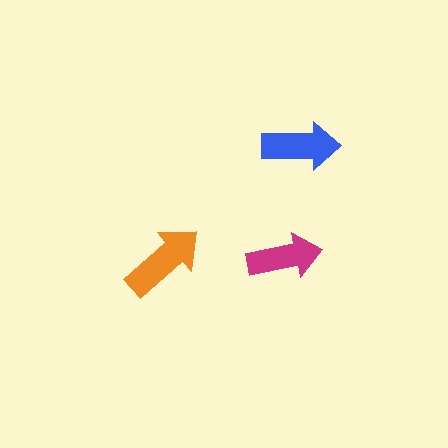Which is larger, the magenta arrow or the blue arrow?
The blue one.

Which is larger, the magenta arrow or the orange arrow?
The orange one.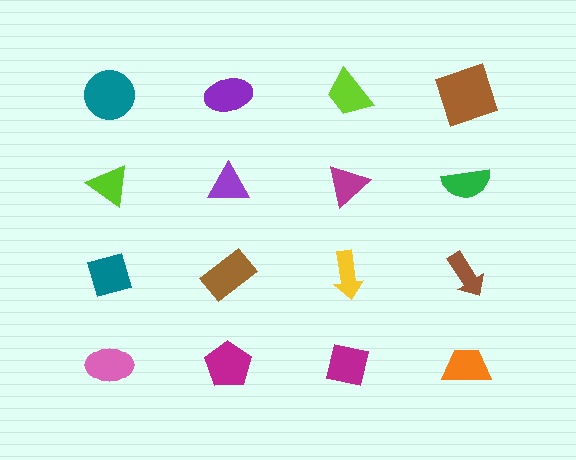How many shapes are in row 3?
4 shapes.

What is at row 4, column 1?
A pink ellipse.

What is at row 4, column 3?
A magenta square.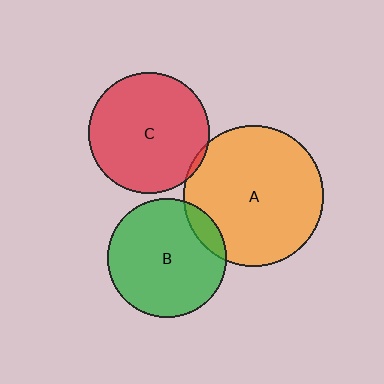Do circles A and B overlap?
Yes.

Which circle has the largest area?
Circle A (orange).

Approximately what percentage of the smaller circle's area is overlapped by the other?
Approximately 10%.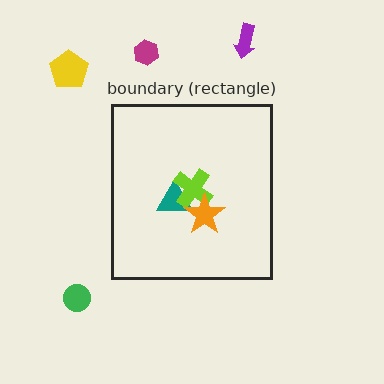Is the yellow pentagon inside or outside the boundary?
Outside.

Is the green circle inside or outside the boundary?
Outside.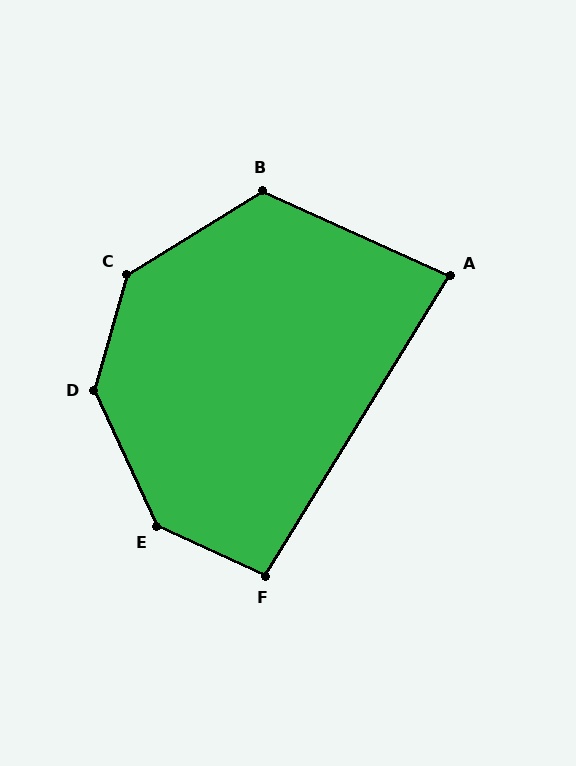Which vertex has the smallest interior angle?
A, at approximately 83 degrees.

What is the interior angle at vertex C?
Approximately 138 degrees (obtuse).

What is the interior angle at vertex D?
Approximately 139 degrees (obtuse).